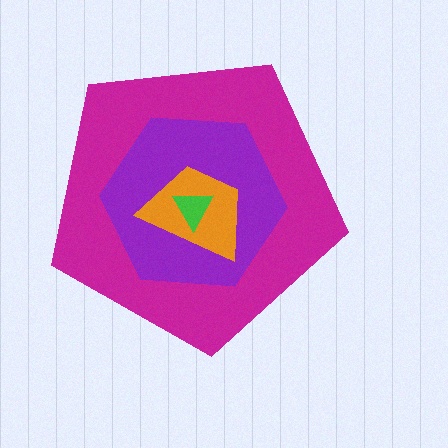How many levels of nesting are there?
4.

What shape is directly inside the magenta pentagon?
The purple hexagon.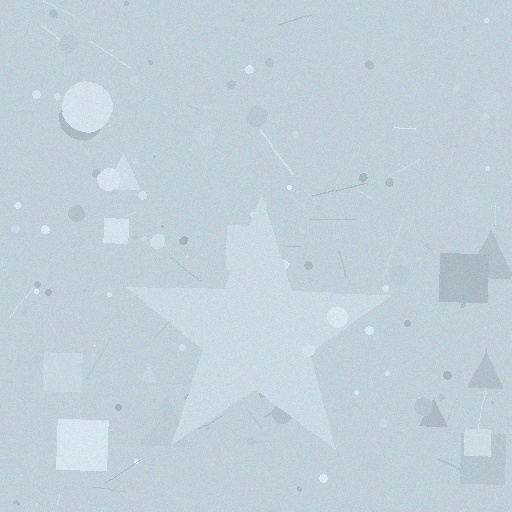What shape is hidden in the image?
A star is hidden in the image.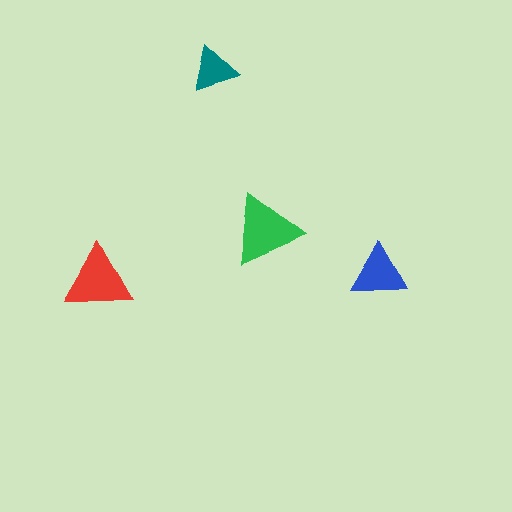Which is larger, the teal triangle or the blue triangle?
The blue one.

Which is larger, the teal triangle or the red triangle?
The red one.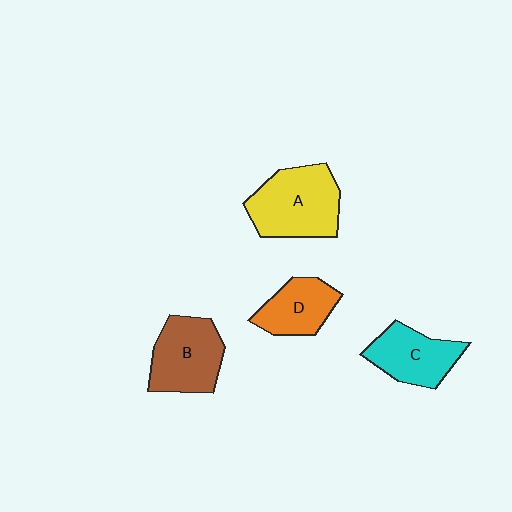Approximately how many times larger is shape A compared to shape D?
Approximately 1.6 times.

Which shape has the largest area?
Shape A (yellow).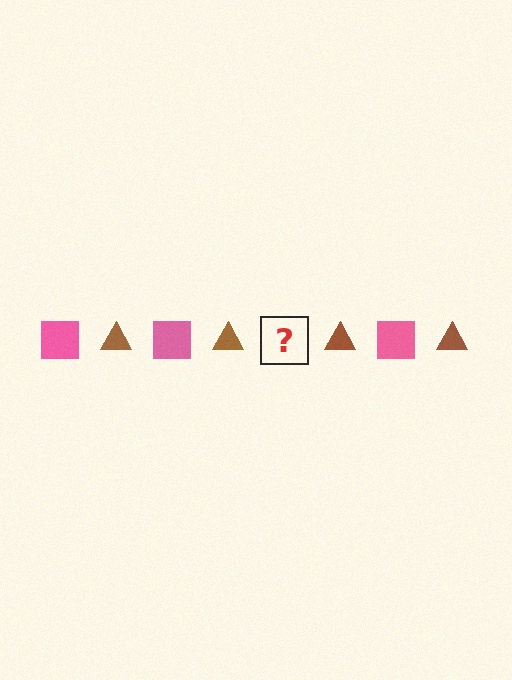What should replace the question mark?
The question mark should be replaced with a pink square.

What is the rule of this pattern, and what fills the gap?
The rule is that the pattern alternates between pink square and brown triangle. The gap should be filled with a pink square.